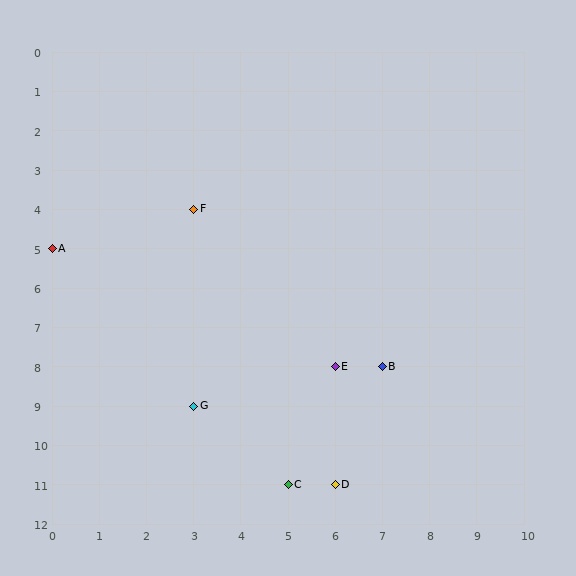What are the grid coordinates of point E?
Point E is at grid coordinates (6, 8).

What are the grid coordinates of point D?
Point D is at grid coordinates (6, 11).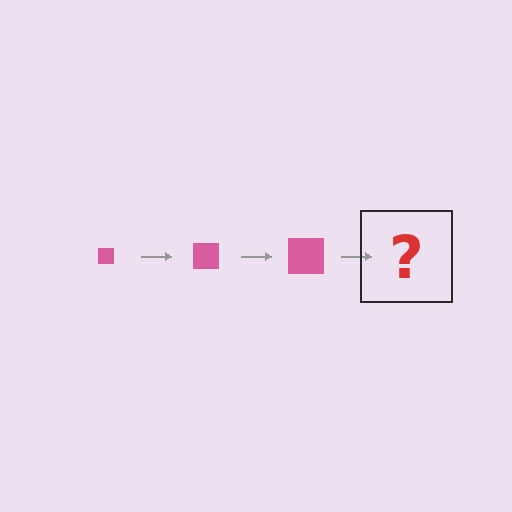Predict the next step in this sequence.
The next step is a pink square, larger than the previous one.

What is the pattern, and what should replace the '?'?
The pattern is that the square gets progressively larger each step. The '?' should be a pink square, larger than the previous one.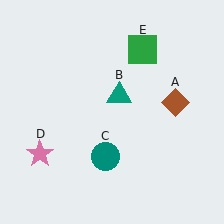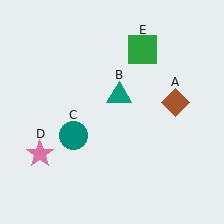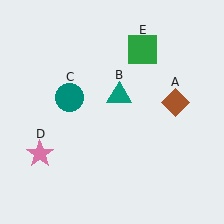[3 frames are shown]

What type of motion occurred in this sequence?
The teal circle (object C) rotated clockwise around the center of the scene.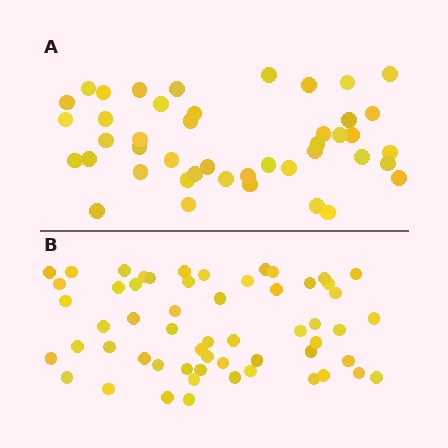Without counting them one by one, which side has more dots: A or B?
Region B (the bottom region) has more dots.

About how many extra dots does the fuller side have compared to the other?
Region B has approximately 15 more dots than region A.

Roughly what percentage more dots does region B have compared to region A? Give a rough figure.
About 30% more.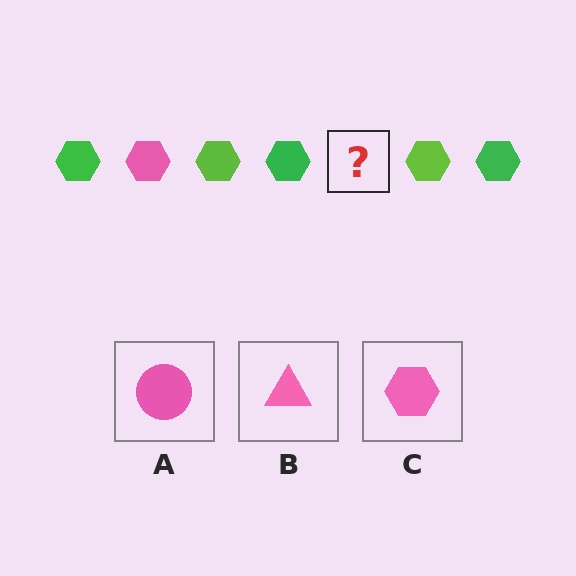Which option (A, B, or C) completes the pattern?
C.